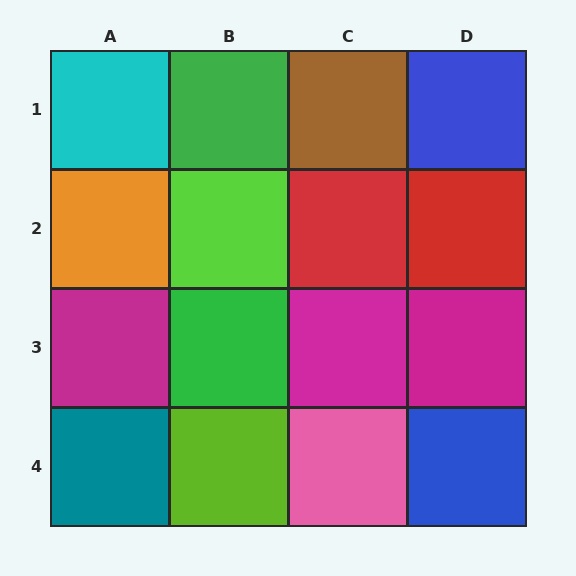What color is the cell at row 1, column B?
Green.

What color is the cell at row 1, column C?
Brown.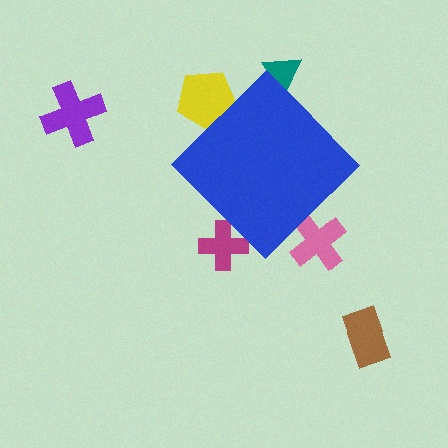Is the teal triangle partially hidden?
Yes, the teal triangle is partially hidden behind the blue diamond.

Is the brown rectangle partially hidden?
No, the brown rectangle is fully visible.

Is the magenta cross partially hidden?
Yes, the magenta cross is partially hidden behind the blue diamond.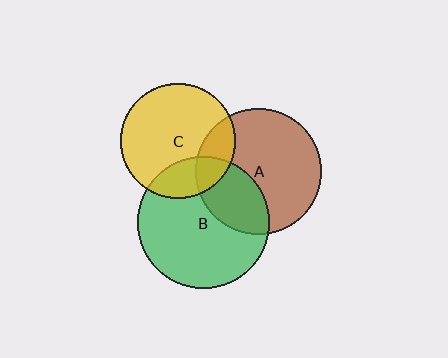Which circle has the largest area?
Circle B (green).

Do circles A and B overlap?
Yes.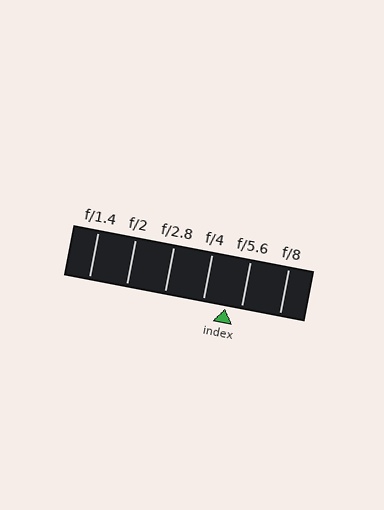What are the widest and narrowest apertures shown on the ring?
The widest aperture shown is f/1.4 and the narrowest is f/8.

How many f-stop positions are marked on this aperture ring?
There are 6 f-stop positions marked.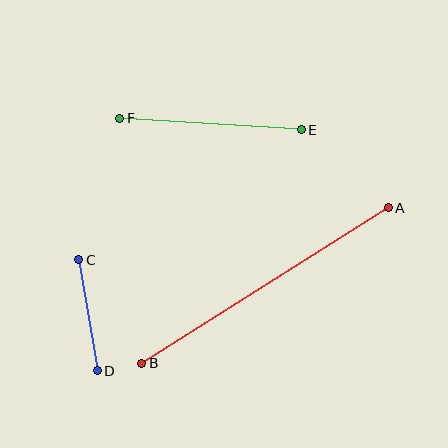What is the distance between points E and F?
The distance is approximately 182 pixels.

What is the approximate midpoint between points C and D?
The midpoint is at approximately (88, 315) pixels.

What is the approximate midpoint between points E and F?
The midpoint is at approximately (211, 124) pixels.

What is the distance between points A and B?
The distance is approximately 291 pixels.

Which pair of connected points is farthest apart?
Points A and B are farthest apart.